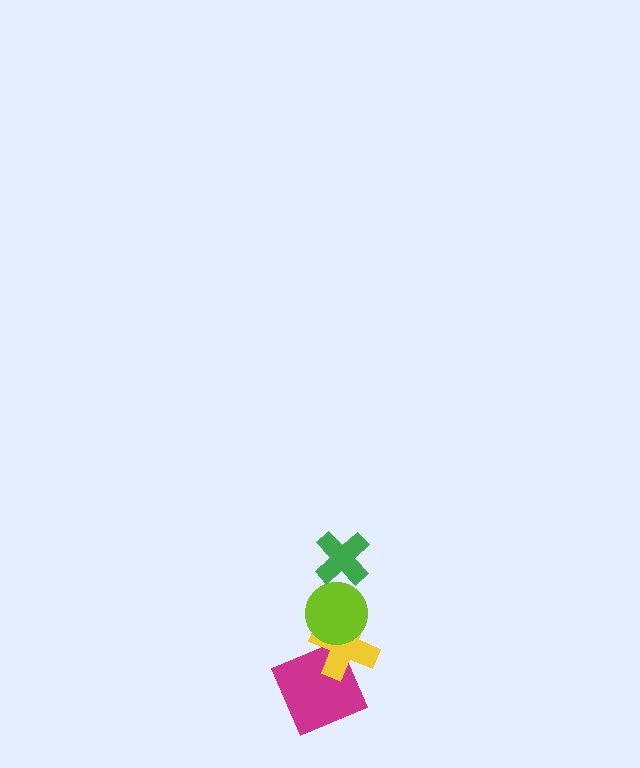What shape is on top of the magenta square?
The yellow cross is on top of the magenta square.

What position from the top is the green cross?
The green cross is 1st from the top.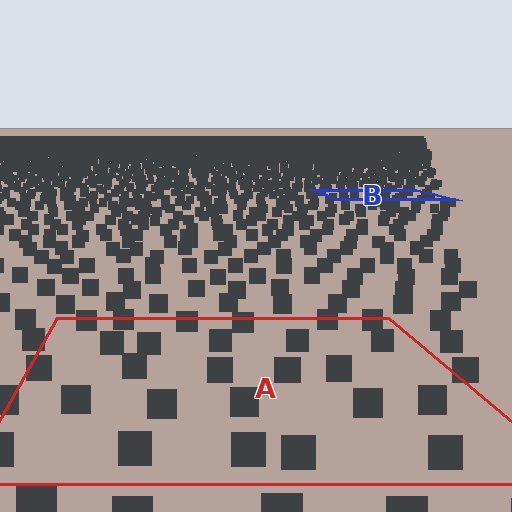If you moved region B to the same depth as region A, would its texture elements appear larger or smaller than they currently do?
They would appear larger. At a closer depth, the same texture elements are projected at a bigger on-screen size.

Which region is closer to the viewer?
Region A is closer. The texture elements there are larger and more spread out.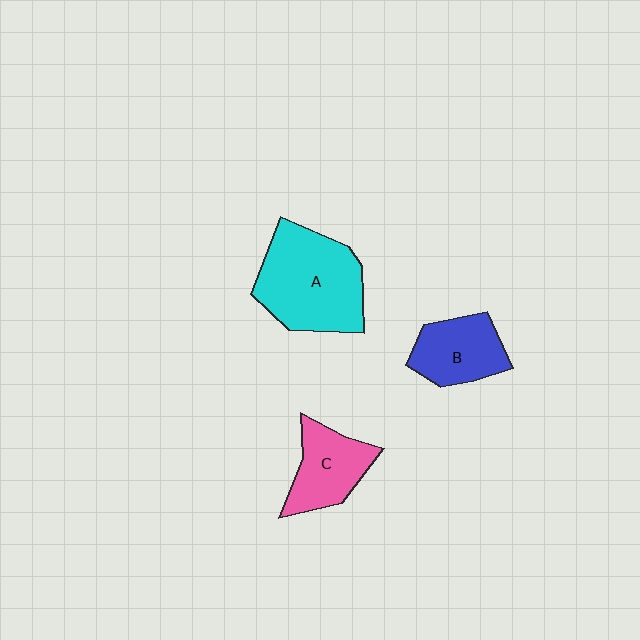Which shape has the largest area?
Shape A (cyan).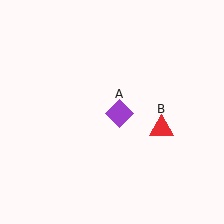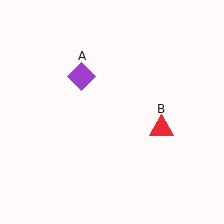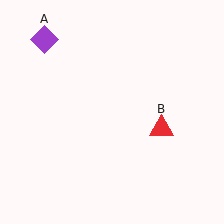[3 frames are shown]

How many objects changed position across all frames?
1 object changed position: purple diamond (object A).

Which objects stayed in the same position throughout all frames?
Red triangle (object B) remained stationary.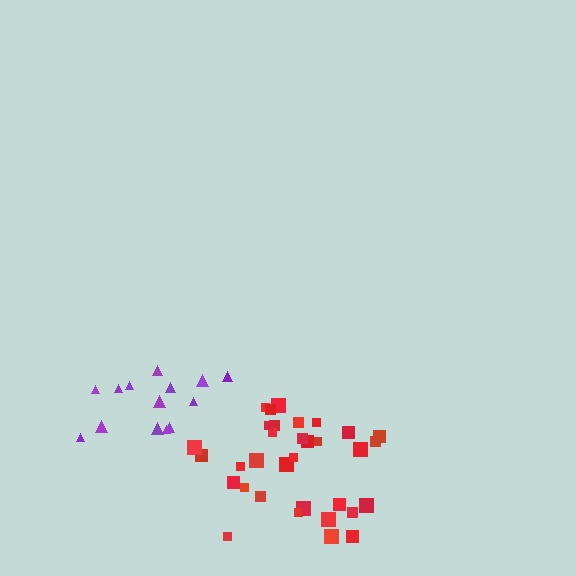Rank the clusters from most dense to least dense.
purple, red.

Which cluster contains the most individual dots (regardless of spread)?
Red (33).